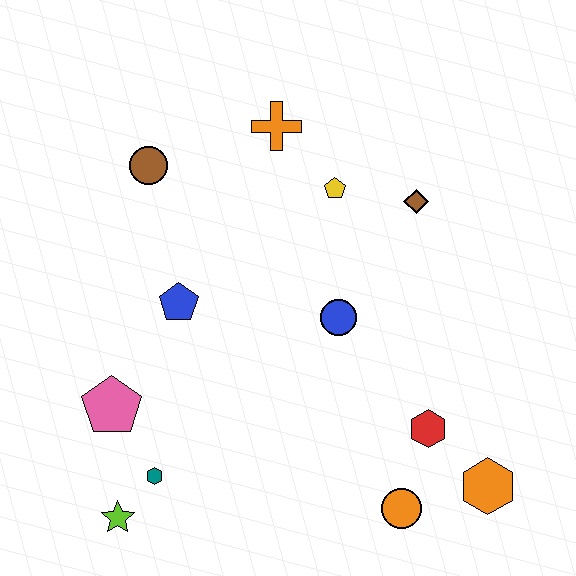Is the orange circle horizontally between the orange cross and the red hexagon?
Yes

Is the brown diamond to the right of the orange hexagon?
No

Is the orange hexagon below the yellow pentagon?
Yes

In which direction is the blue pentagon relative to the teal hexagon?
The blue pentagon is above the teal hexagon.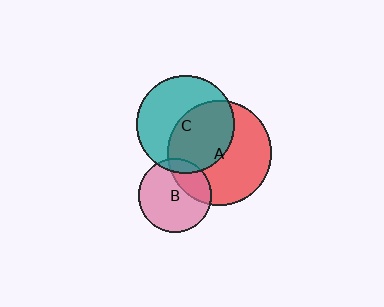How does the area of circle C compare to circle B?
Approximately 1.8 times.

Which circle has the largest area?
Circle A (red).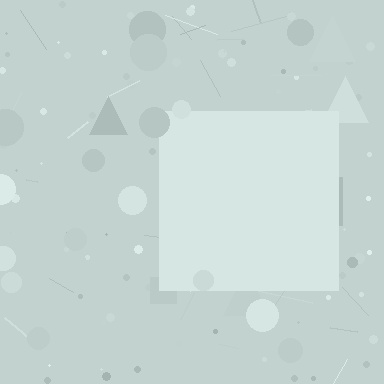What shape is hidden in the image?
A square is hidden in the image.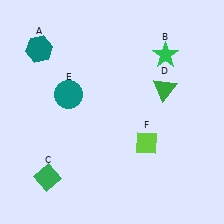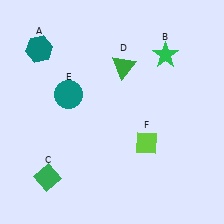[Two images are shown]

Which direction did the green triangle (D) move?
The green triangle (D) moved left.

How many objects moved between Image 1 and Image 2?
1 object moved between the two images.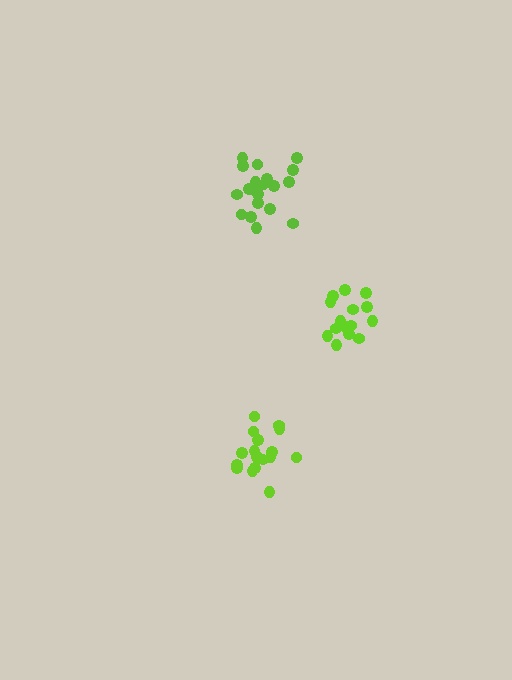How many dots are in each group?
Group 1: 17 dots, Group 2: 17 dots, Group 3: 20 dots (54 total).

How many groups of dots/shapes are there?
There are 3 groups.